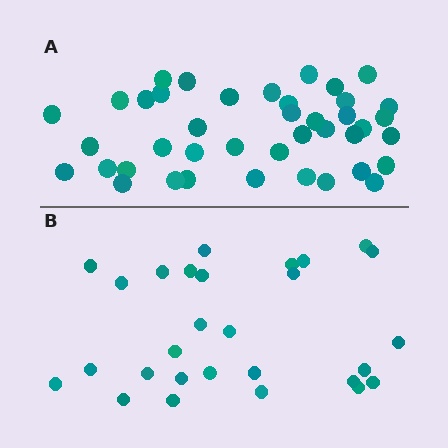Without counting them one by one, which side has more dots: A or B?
Region A (the top region) has more dots.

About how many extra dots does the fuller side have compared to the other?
Region A has approximately 15 more dots than region B.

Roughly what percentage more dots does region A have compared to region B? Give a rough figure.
About 45% more.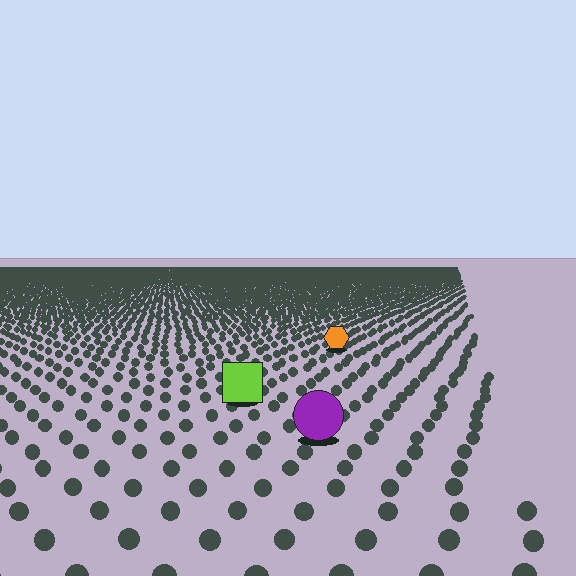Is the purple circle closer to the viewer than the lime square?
Yes. The purple circle is closer — you can tell from the texture gradient: the ground texture is coarser near it.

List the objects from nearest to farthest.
From nearest to farthest: the purple circle, the lime square, the orange hexagon.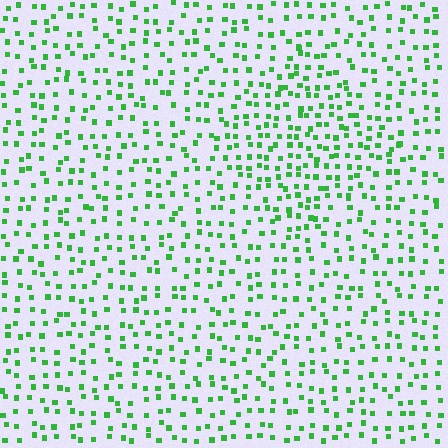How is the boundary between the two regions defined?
The boundary is defined by a change in element density (approximately 1.6x ratio). All elements are the same color, size, and shape.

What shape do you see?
I see a diamond.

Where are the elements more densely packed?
The elements are more densely packed inside the diamond boundary.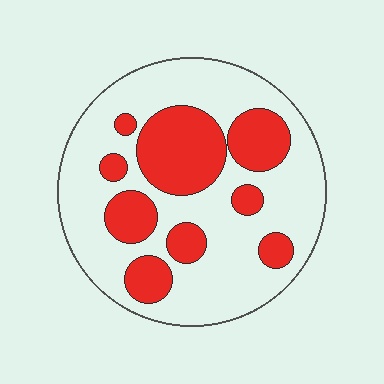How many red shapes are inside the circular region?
9.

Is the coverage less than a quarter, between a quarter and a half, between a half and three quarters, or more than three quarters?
Between a quarter and a half.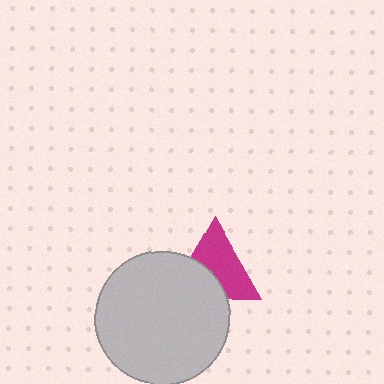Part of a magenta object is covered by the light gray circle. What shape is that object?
It is a triangle.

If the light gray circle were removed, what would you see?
You would see the complete magenta triangle.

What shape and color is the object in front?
The object in front is a light gray circle.